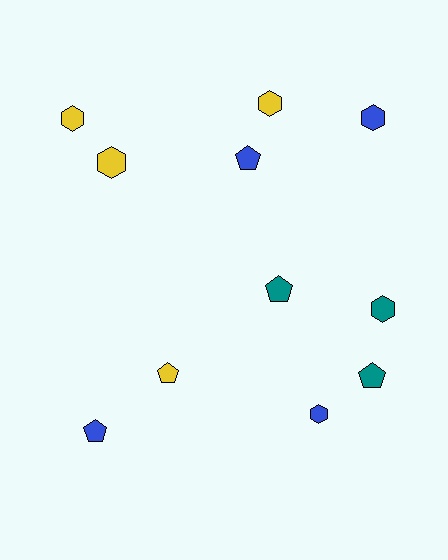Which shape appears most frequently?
Hexagon, with 6 objects.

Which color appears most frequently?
Yellow, with 4 objects.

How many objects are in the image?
There are 11 objects.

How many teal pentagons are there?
There are 2 teal pentagons.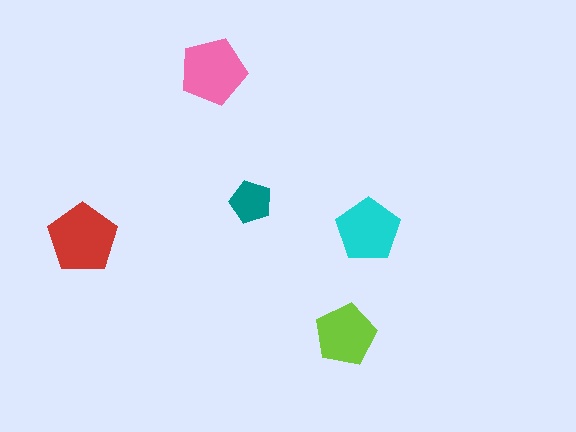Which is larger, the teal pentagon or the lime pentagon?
The lime one.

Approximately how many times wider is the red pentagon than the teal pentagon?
About 1.5 times wider.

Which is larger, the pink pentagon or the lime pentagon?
The pink one.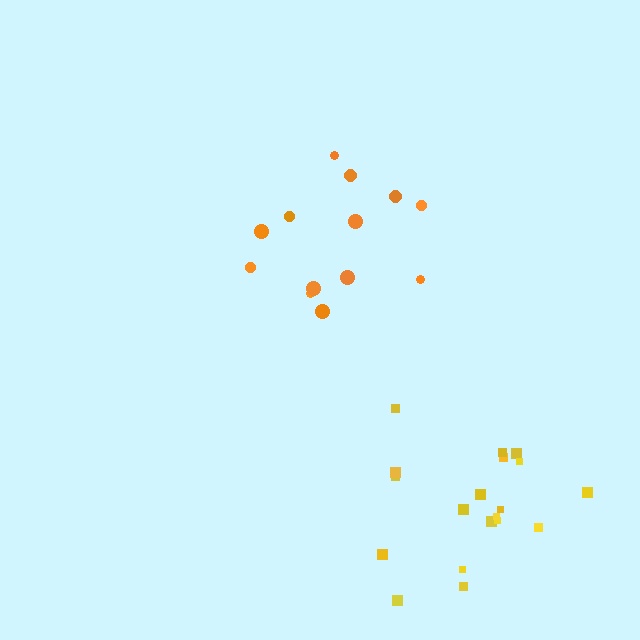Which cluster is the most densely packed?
Yellow.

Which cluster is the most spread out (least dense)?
Orange.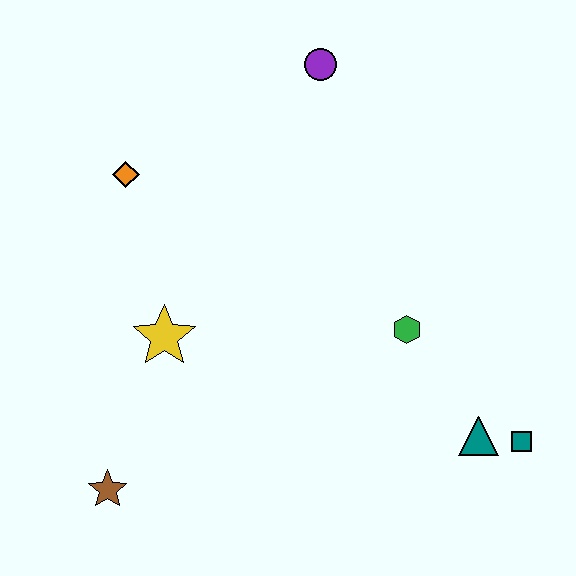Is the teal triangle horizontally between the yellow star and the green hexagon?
No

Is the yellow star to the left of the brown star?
No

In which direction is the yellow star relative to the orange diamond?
The yellow star is below the orange diamond.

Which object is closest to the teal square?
The teal triangle is closest to the teal square.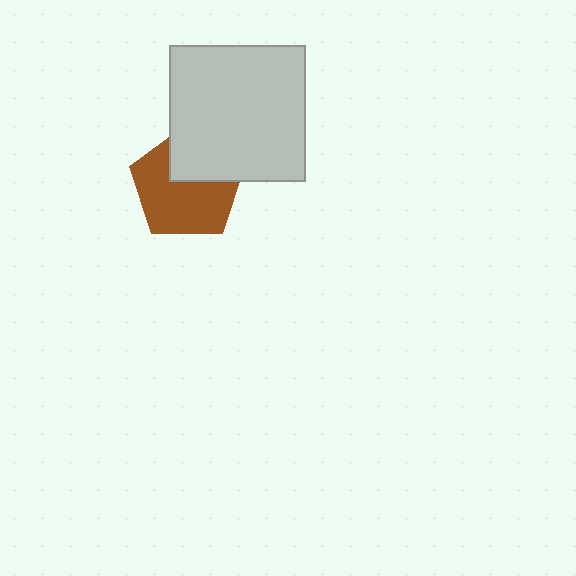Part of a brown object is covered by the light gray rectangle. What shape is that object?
It is a pentagon.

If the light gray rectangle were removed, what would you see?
You would see the complete brown pentagon.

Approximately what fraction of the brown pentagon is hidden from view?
Roughly 34% of the brown pentagon is hidden behind the light gray rectangle.